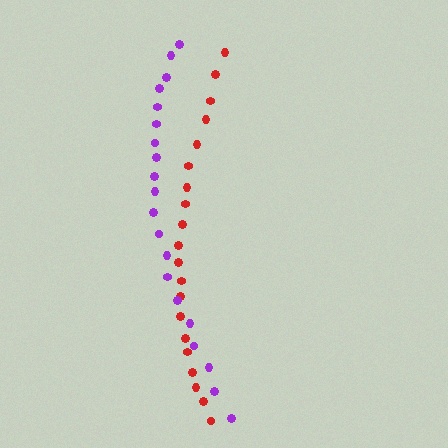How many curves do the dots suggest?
There are 2 distinct paths.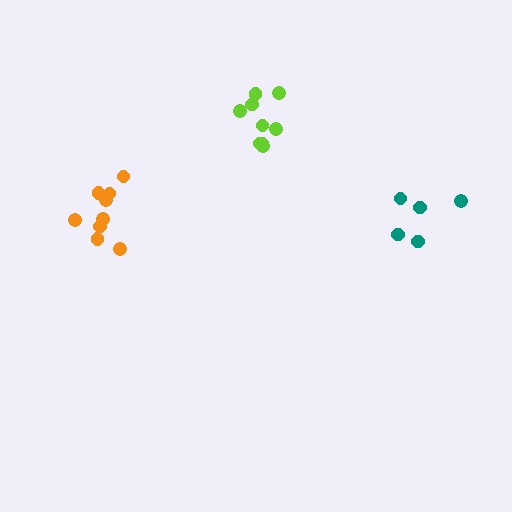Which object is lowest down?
The teal cluster is bottommost.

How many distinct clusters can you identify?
There are 3 distinct clusters.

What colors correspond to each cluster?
The clusters are colored: lime, orange, teal.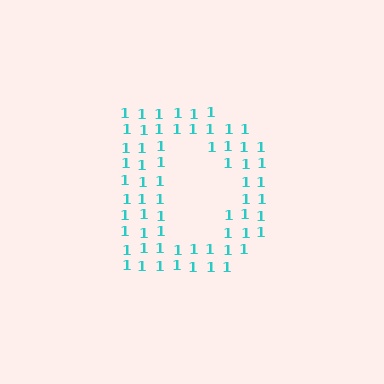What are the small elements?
The small elements are digit 1's.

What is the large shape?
The large shape is the letter D.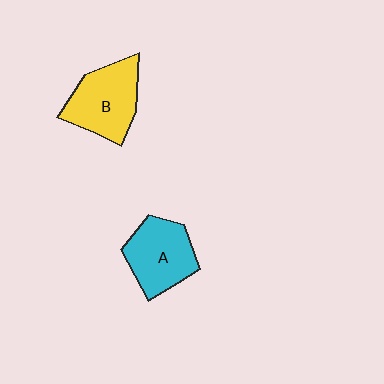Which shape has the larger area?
Shape B (yellow).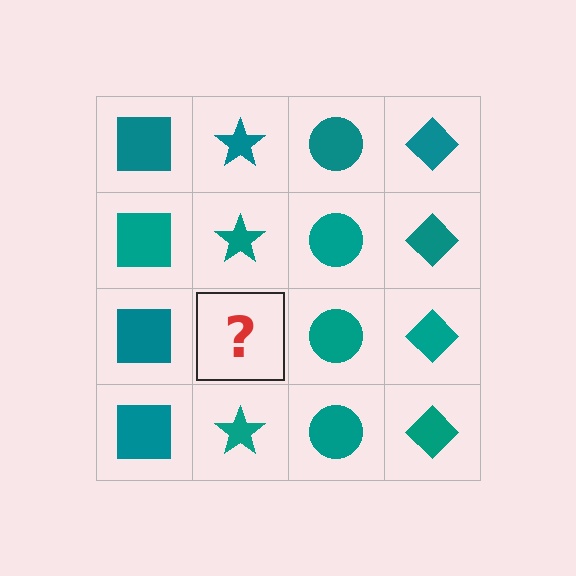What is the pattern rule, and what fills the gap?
The rule is that each column has a consistent shape. The gap should be filled with a teal star.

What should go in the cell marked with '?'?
The missing cell should contain a teal star.